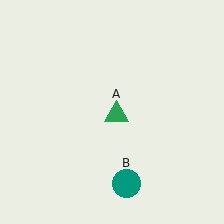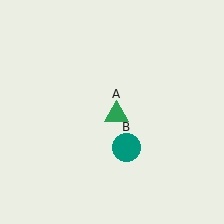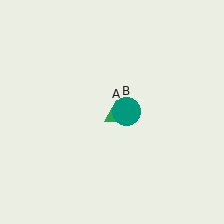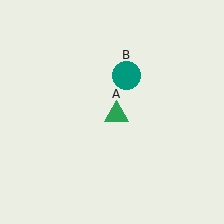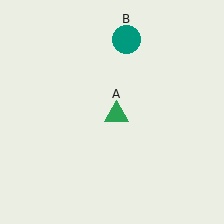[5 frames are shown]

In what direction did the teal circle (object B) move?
The teal circle (object B) moved up.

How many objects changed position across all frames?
1 object changed position: teal circle (object B).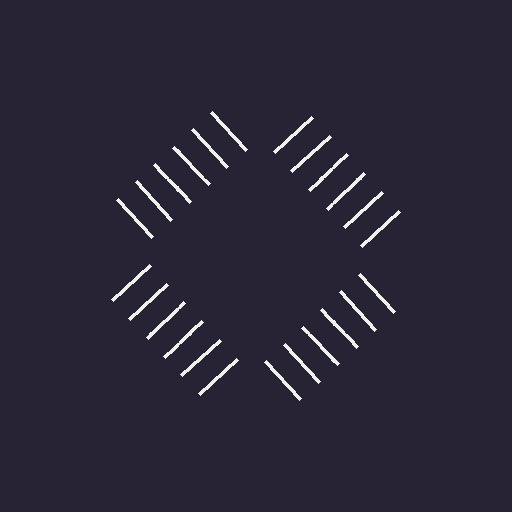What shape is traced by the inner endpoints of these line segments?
An illusory square — the line segments terminate on its edges but no continuous stroke is drawn.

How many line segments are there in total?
24 — 6 along each of the 4 edges.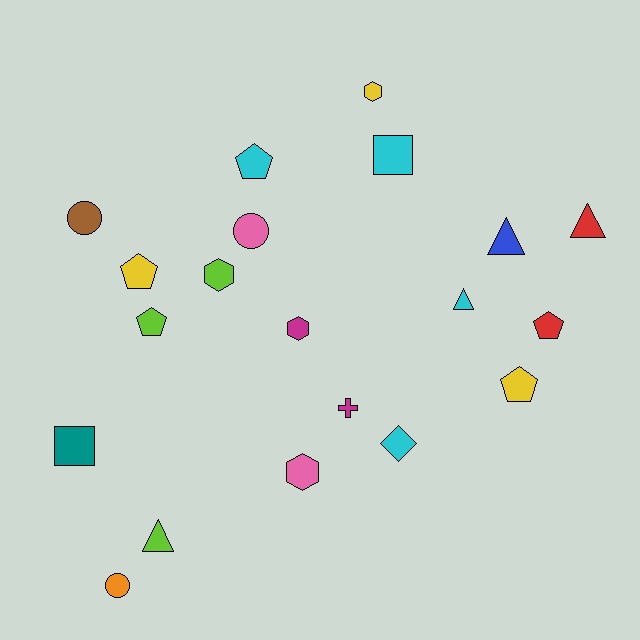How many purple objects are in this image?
There are no purple objects.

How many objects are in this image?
There are 20 objects.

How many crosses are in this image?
There is 1 cross.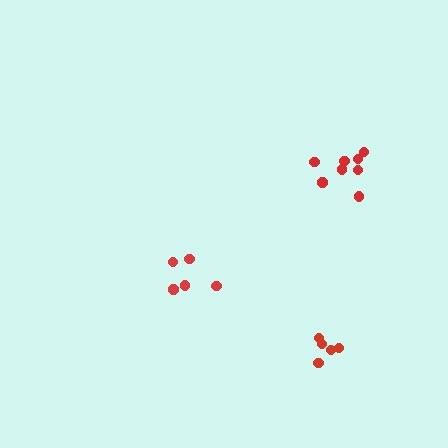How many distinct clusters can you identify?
There are 3 distinct clusters.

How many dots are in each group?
Group 1: 5 dots, Group 2: 5 dots, Group 3: 8 dots (18 total).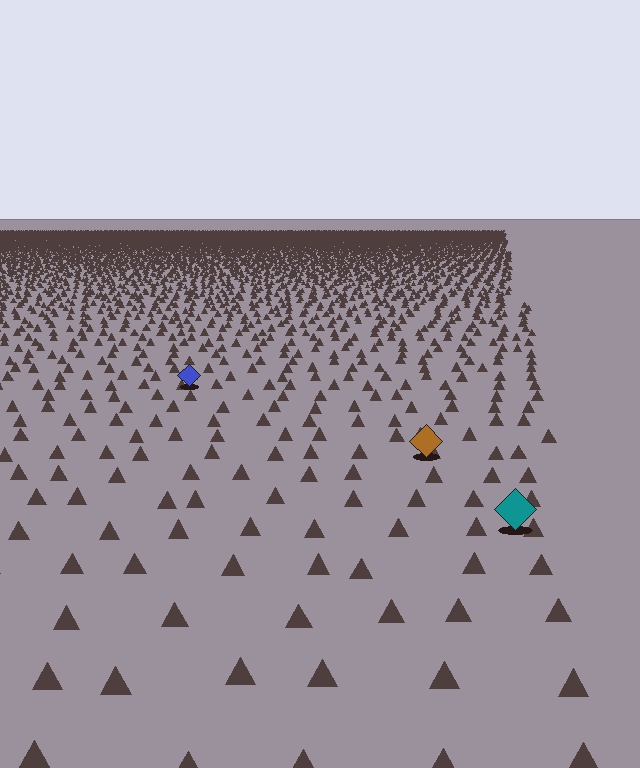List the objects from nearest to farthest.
From nearest to farthest: the teal diamond, the brown diamond, the blue diamond.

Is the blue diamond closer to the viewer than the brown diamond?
No. The brown diamond is closer — you can tell from the texture gradient: the ground texture is coarser near it.